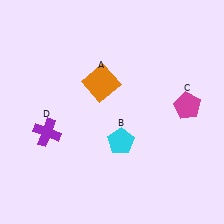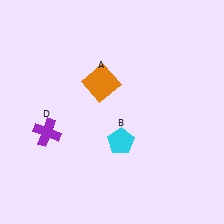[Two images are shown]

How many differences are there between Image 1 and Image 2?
There is 1 difference between the two images.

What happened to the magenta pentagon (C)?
The magenta pentagon (C) was removed in Image 2. It was in the top-right area of Image 1.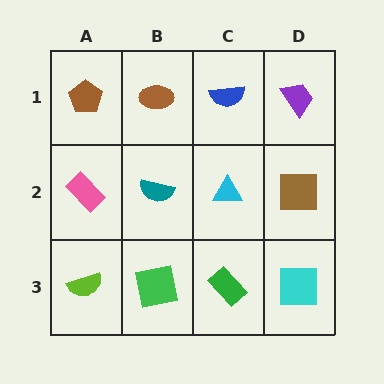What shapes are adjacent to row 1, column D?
A brown square (row 2, column D), a blue semicircle (row 1, column C).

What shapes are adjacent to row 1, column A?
A pink rectangle (row 2, column A), a brown ellipse (row 1, column B).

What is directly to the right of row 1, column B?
A blue semicircle.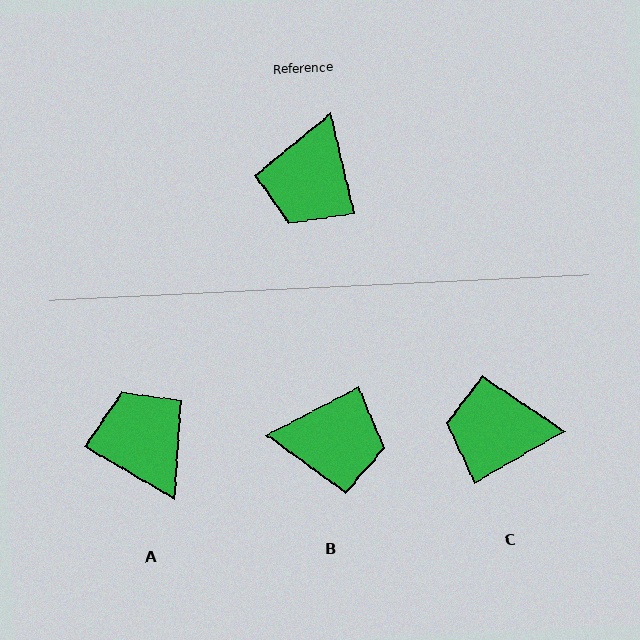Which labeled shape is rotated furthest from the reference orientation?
A, about 133 degrees away.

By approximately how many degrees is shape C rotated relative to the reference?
Approximately 73 degrees clockwise.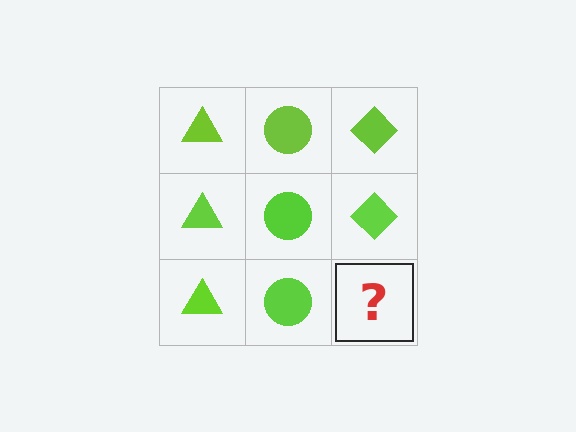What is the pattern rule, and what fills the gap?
The rule is that each column has a consistent shape. The gap should be filled with a lime diamond.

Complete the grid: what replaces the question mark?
The question mark should be replaced with a lime diamond.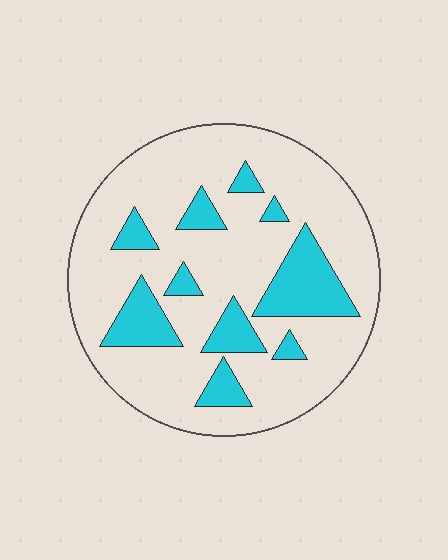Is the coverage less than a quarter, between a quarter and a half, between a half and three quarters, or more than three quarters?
Less than a quarter.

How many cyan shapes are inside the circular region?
10.